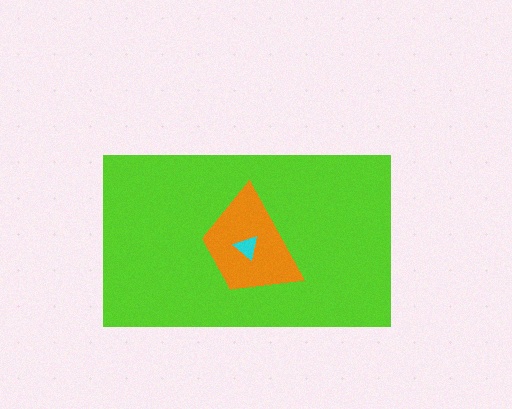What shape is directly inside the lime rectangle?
The orange trapezoid.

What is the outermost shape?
The lime rectangle.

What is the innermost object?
The cyan triangle.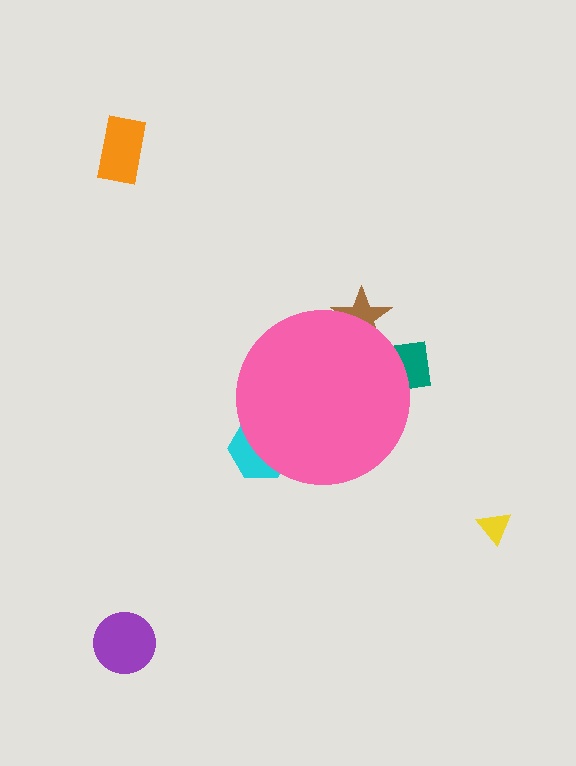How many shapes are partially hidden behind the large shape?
3 shapes are partially hidden.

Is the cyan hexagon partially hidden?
Yes, the cyan hexagon is partially hidden behind the pink circle.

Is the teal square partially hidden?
Yes, the teal square is partially hidden behind the pink circle.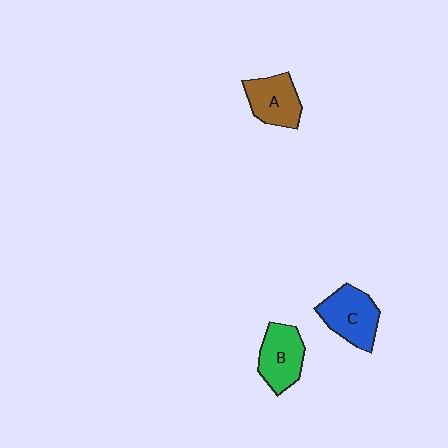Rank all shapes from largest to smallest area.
From largest to smallest: C (blue), B (green), A (brown).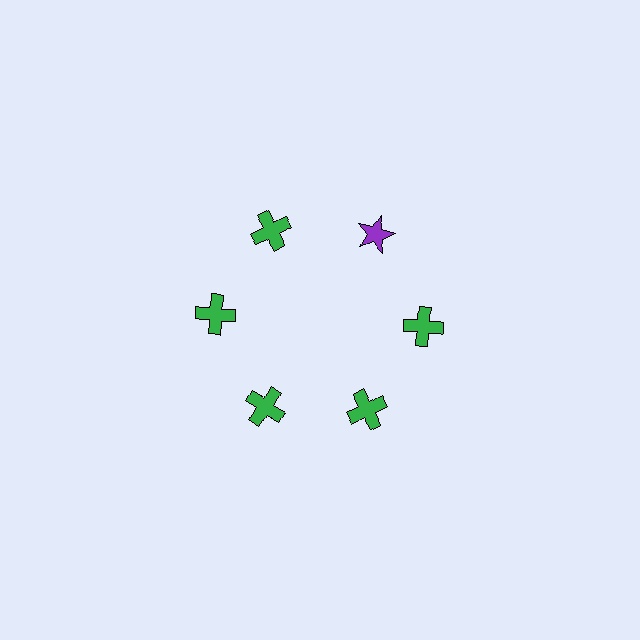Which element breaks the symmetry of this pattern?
The purple star at roughly the 1 o'clock position breaks the symmetry. All other shapes are green crosses.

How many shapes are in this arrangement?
There are 6 shapes arranged in a ring pattern.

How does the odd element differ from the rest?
It differs in both color (purple instead of green) and shape (star instead of cross).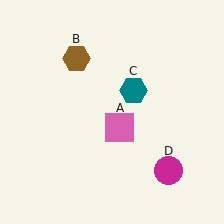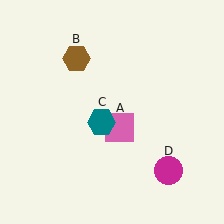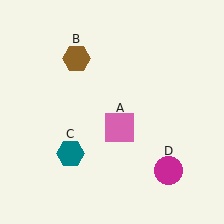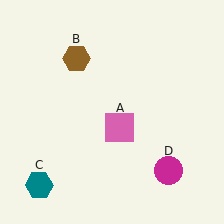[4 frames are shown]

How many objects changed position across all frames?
1 object changed position: teal hexagon (object C).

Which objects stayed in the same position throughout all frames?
Pink square (object A) and brown hexagon (object B) and magenta circle (object D) remained stationary.